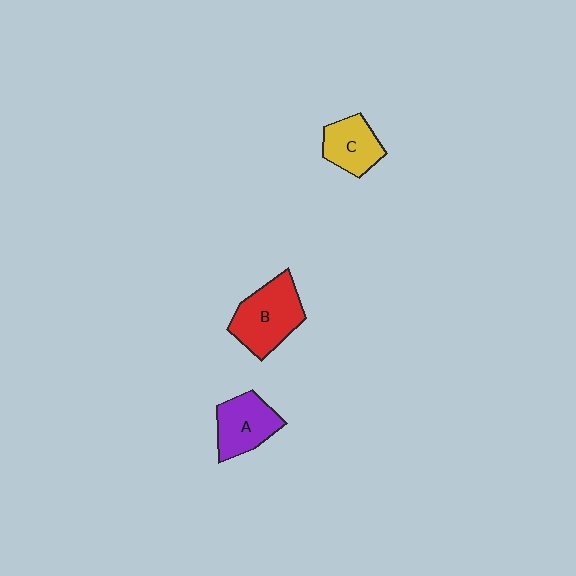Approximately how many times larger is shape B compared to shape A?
Approximately 1.3 times.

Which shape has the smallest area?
Shape C (yellow).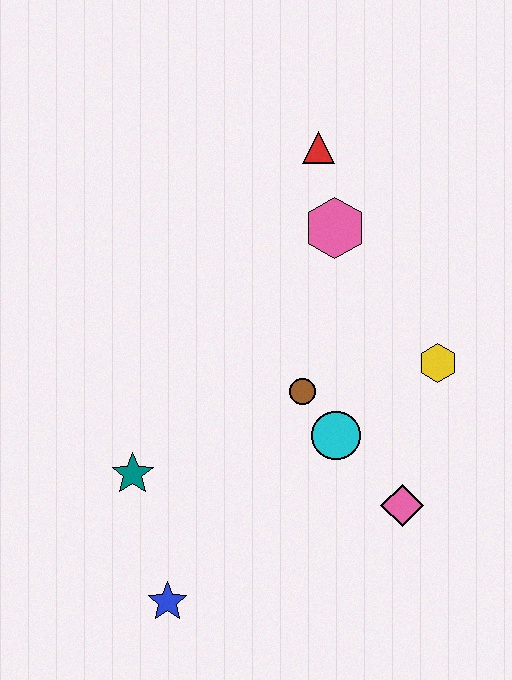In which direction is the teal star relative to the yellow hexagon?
The teal star is to the left of the yellow hexagon.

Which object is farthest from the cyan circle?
The red triangle is farthest from the cyan circle.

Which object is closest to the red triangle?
The pink hexagon is closest to the red triangle.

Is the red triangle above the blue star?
Yes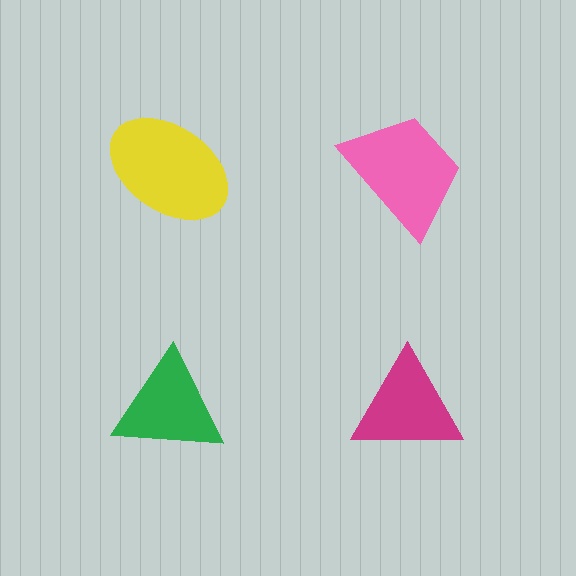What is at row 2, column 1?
A green triangle.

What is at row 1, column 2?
A pink trapezoid.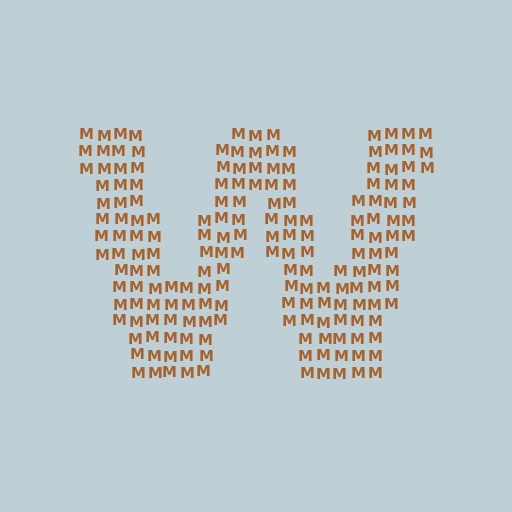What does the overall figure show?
The overall figure shows the letter W.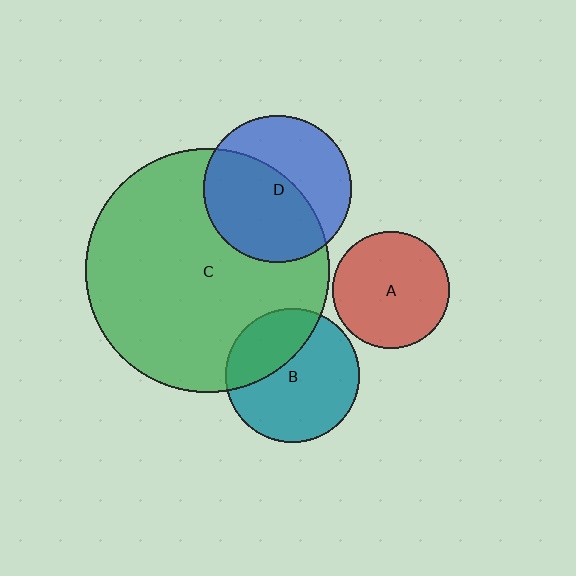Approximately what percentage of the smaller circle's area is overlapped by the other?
Approximately 30%.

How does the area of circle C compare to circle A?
Approximately 4.4 times.